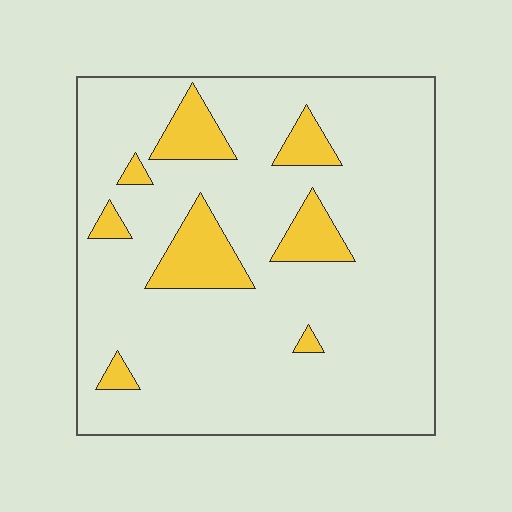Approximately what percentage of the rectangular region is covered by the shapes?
Approximately 15%.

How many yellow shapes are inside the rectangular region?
8.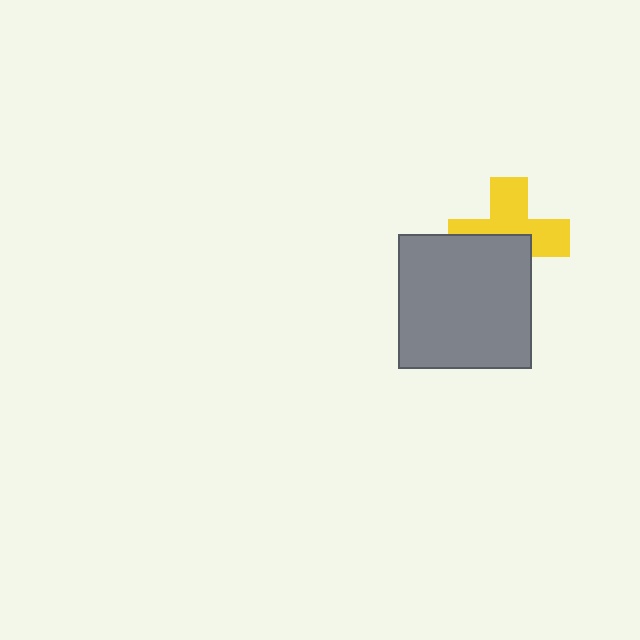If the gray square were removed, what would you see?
You would see the complete yellow cross.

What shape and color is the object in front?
The object in front is a gray square.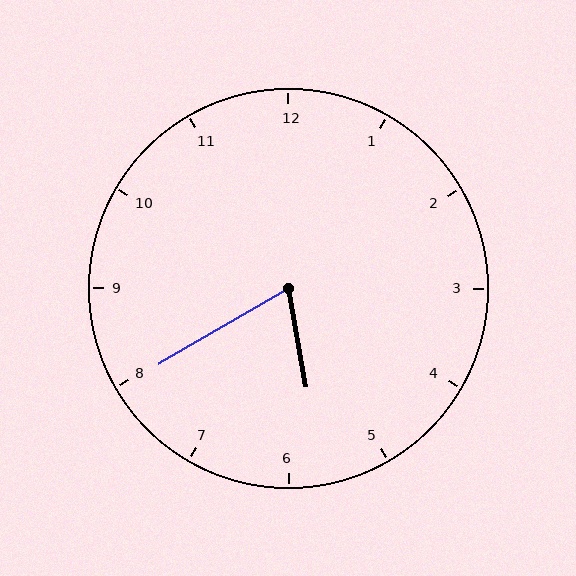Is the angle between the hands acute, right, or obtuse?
It is acute.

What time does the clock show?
5:40.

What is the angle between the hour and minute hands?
Approximately 70 degrees.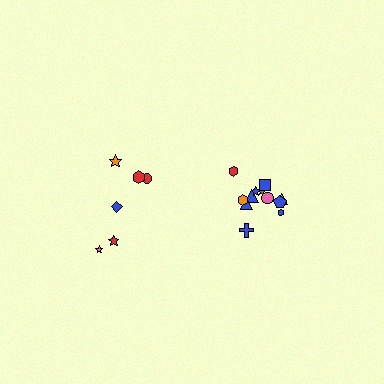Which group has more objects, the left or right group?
The right group.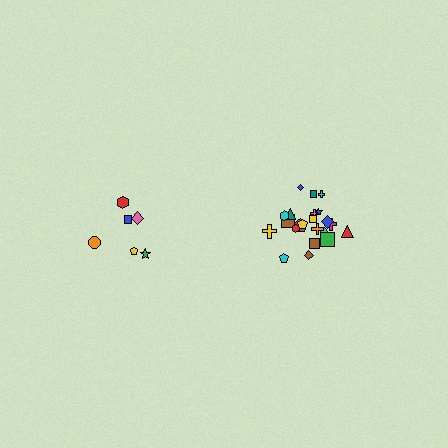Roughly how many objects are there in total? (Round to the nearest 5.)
Roughly 30 objects in total.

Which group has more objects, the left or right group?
The right group.